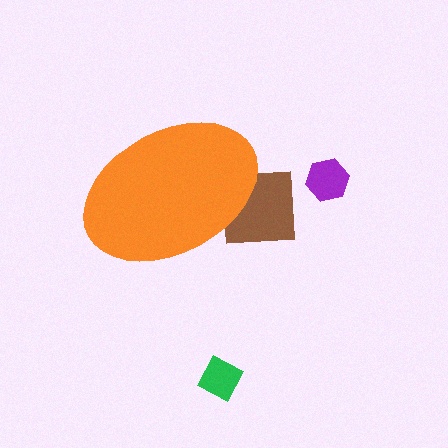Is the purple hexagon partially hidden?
No, the purple hexagon is fully visible.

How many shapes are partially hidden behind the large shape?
1 shape is partially hidden.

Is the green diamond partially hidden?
No, the green diamond is fully visible.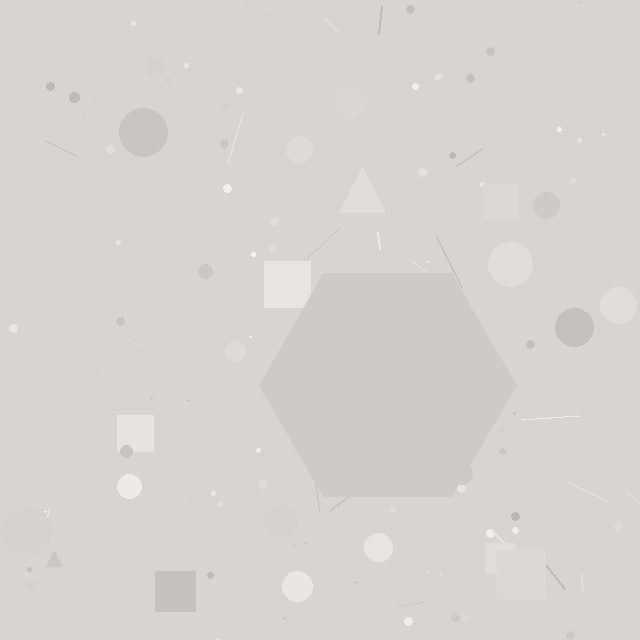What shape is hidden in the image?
A hexagon is hidden in the image.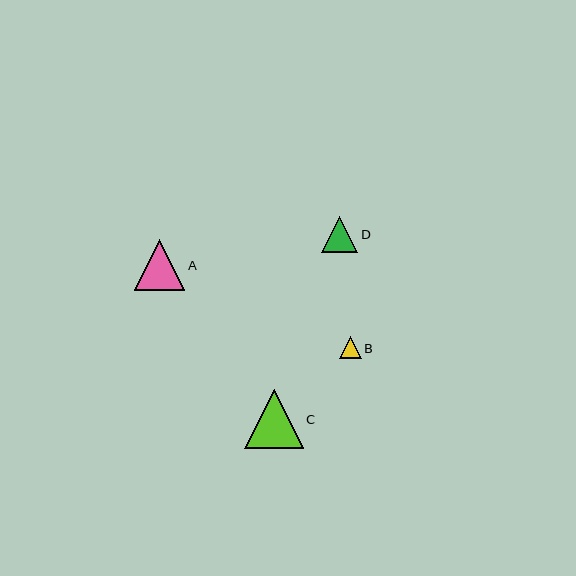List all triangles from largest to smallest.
From largest to smallest: C, A, D, B.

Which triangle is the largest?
Triangle C is the largest with a size of approximately 59 pixels.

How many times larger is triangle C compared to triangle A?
Triangle C is approximately 1.2 times the size of triangle A.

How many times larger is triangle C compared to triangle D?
Triangle C is approximately 1.7 times the size of triangle D.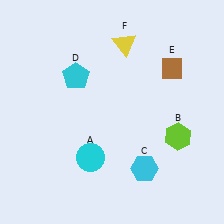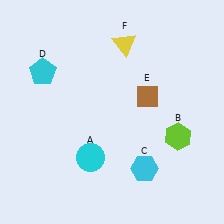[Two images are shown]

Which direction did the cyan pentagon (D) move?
The cyan pentagon (D) moved left.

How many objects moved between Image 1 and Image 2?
2 objects moved between the two images.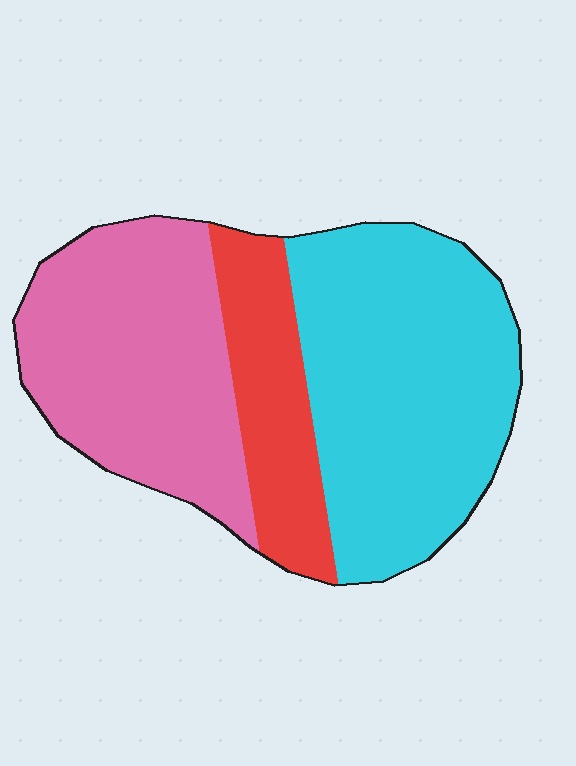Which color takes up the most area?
Cyan, at roughly 45%.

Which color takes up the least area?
Red, at roughly 20%.